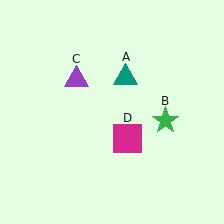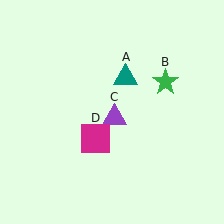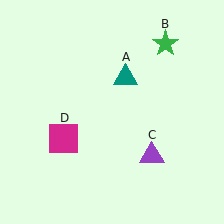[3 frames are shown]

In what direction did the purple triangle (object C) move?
The purple triangle (object C) moved down and to the right.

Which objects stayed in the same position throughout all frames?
Teal triangle (object A) remained stationary.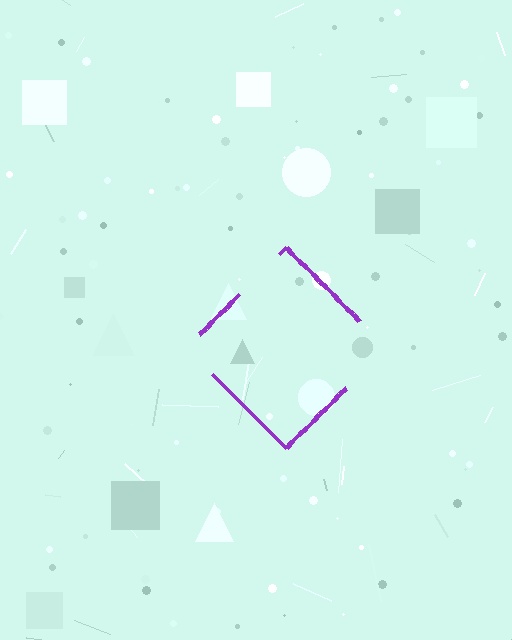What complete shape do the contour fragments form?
The contour fragments form a diamond.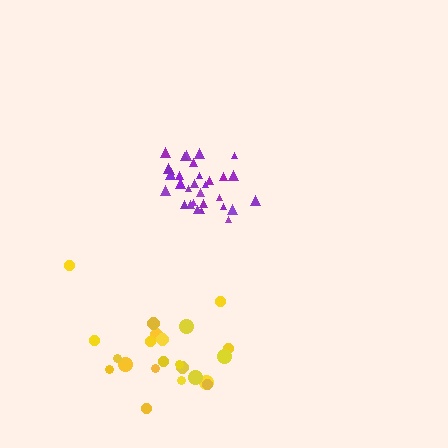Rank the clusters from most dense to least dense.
purple, yellow.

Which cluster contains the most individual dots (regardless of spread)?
Purple (31).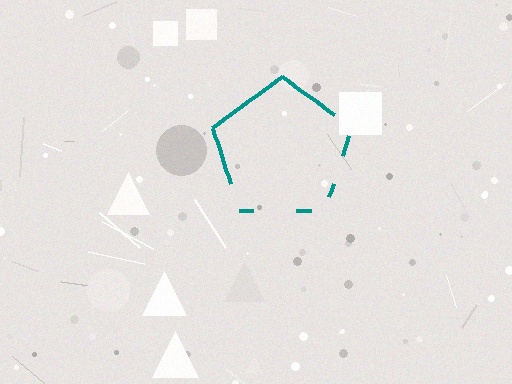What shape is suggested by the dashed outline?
The dashed outline suggests a pentagon.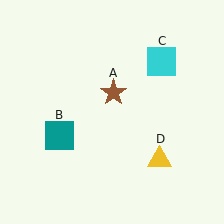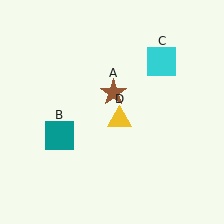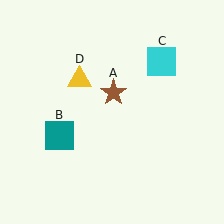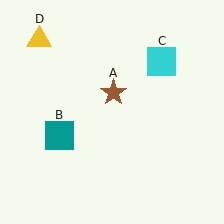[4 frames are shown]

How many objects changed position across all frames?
1 object changed position: yellow triangle (object D).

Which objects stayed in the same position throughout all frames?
Brown star (object A) and teal square (object B) and cyan square (object C) remained stationary.